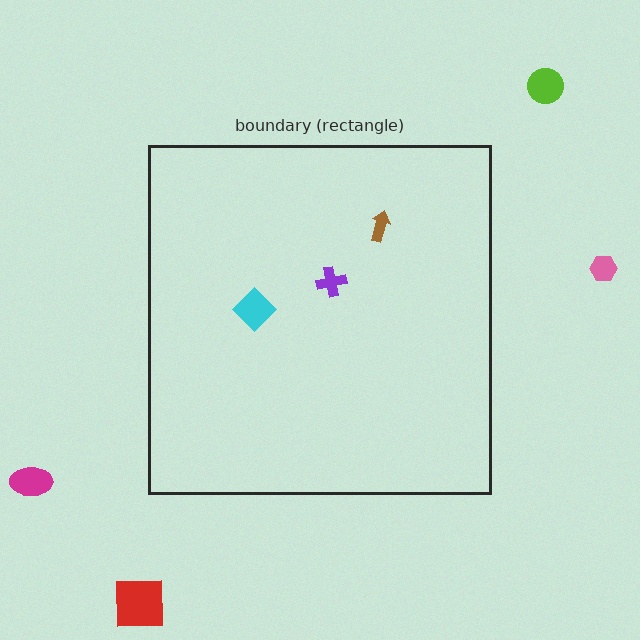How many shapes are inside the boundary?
3 inside, 4 outside.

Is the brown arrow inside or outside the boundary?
Inside.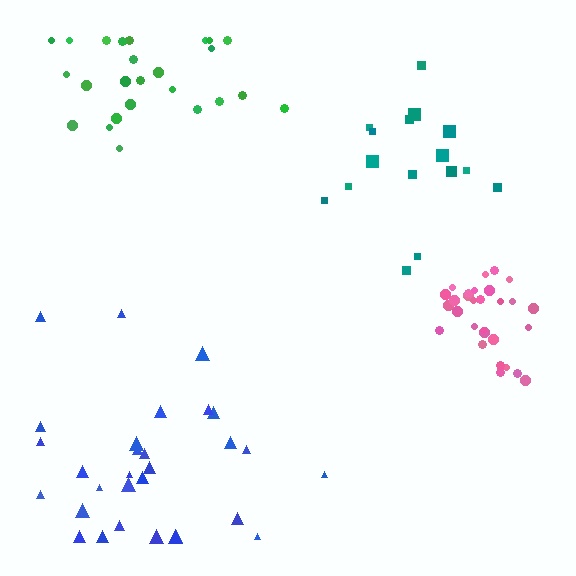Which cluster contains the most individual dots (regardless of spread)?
Pink (30).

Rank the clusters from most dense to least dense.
pink, green, blue, teal.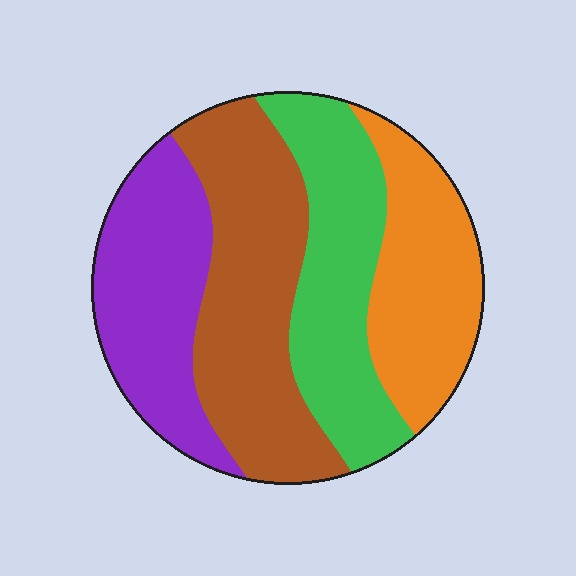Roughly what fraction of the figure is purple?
Purple takes up about one quarter (1/4) of the figure.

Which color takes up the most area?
Brown, at roughly 30%.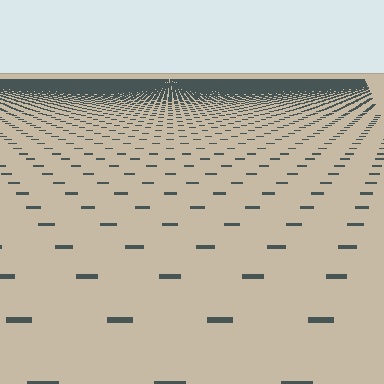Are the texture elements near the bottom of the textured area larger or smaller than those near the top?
Larger. Near the bottom, elements are closer to the viewer and appear at a bigger on-screen size.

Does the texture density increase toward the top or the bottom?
Density increases toward the top.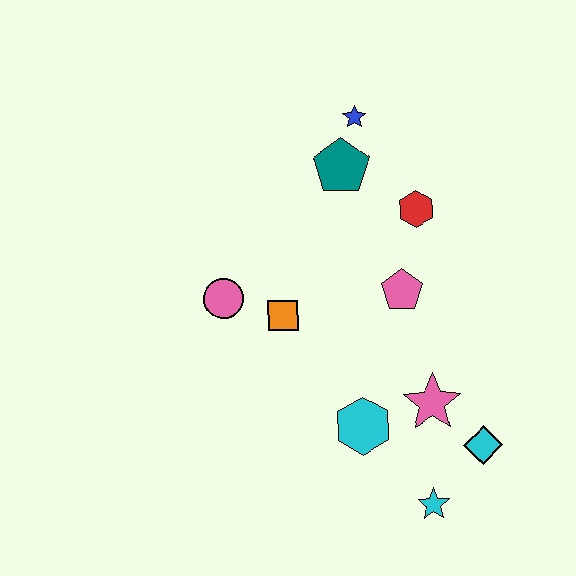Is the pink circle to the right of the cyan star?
No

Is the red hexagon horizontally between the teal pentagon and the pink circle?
No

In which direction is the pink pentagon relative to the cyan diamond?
The pink pentagon is above the cyan diamond.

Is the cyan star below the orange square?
Yes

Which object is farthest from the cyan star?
The blue star is farthest from the cyan star.